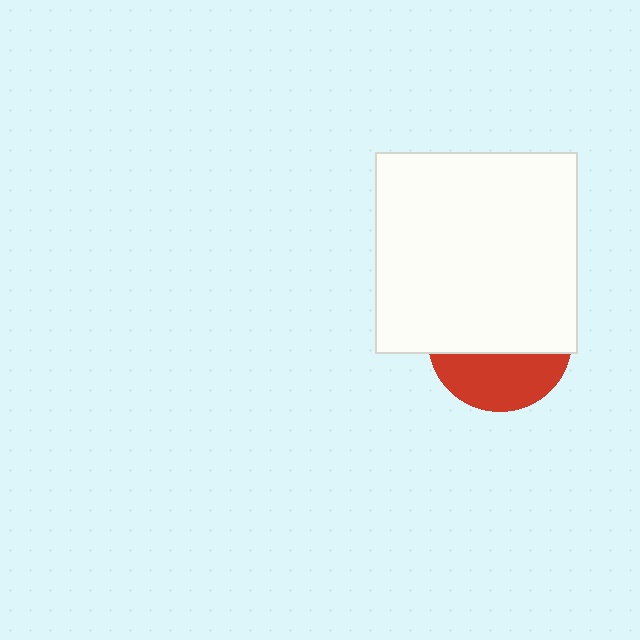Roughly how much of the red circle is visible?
A small part of it is visible (roughly 38%).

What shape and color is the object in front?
The object in front is a white square.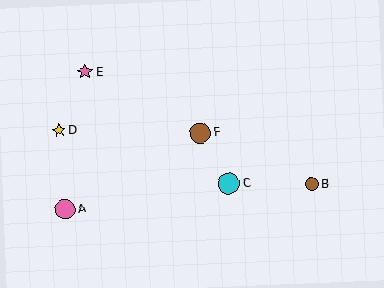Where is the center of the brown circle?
The center of the brown circle is at (200, 133).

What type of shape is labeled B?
Shape B is a brown circle.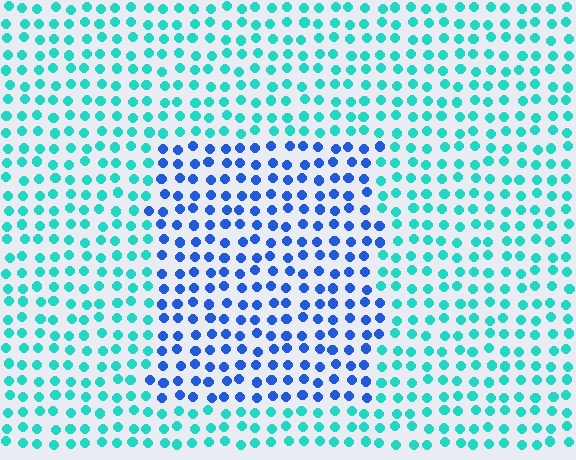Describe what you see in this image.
The image is filled with small cyan elements in a uniform arrangement. A rectangle-shaped region is visible where the elements are tinted to a slightly different hue, forming a subtle color boundary.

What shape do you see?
I see a rectangle.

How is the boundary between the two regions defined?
The boundary is defined purely by a slight shift in hue (about 48 degrees). Spacing, size, and orientation are identical on both sides.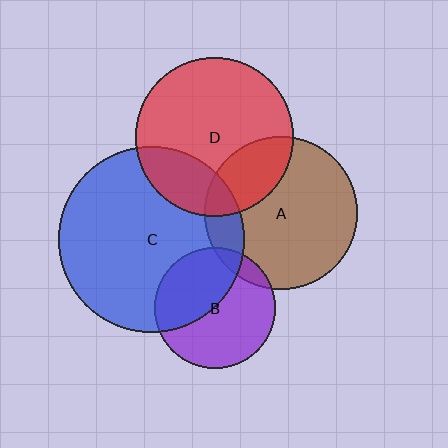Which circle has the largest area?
Circle C (blue).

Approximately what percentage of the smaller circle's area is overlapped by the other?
Approximately 10%.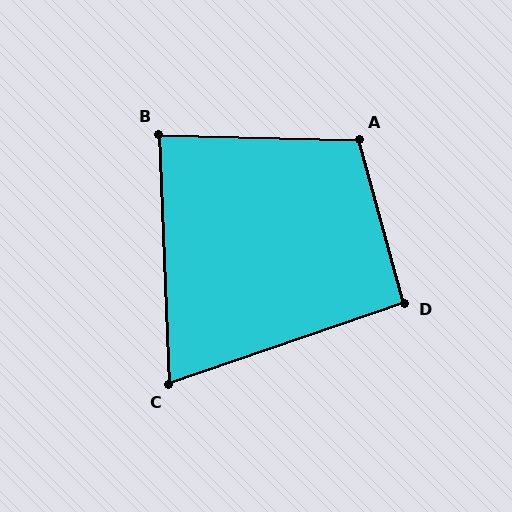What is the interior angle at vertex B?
Approximately 86 degrees (approximately right).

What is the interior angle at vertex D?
Approximately 94 degrees (approximately right).